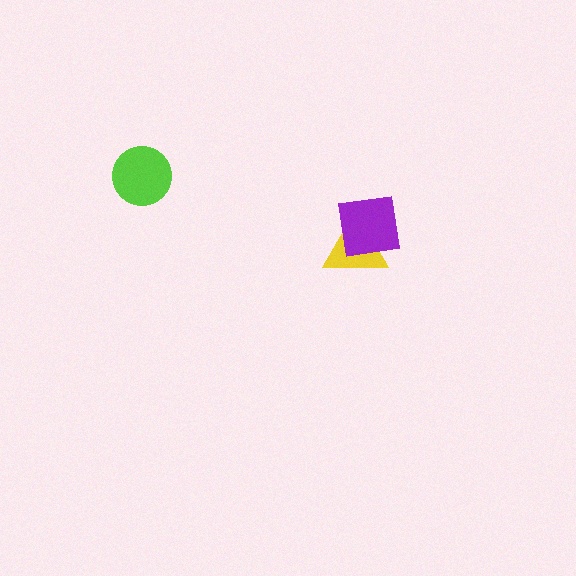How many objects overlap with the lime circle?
0 objects overlap with the lime circle.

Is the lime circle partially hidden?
No, no other shape covers it.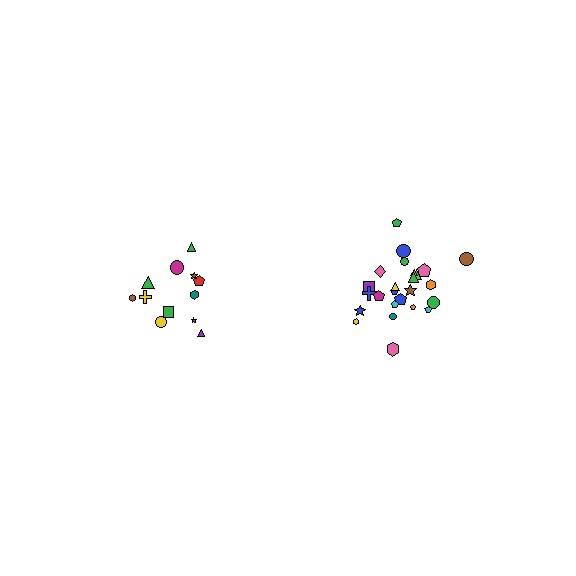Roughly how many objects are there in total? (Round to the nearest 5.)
Roughly 35 objects in total.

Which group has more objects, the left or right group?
The right group.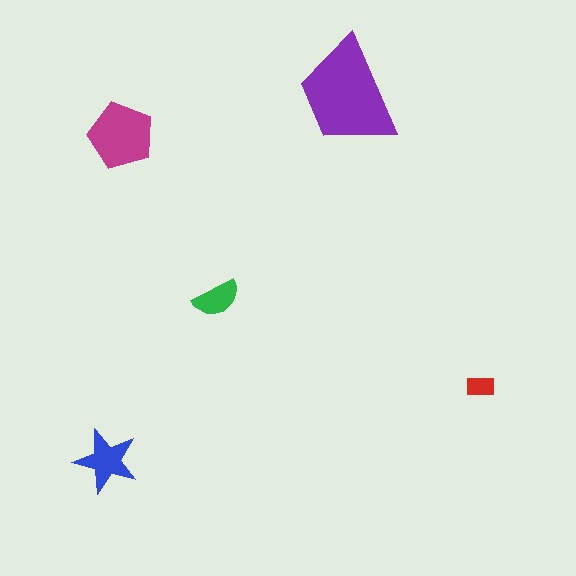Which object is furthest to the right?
The red rectangle is rightmost.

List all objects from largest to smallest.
The purple trapezoid, the magenta pentagon, the blue star, the green semicircle, the red rectangle.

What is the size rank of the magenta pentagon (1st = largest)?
2nd.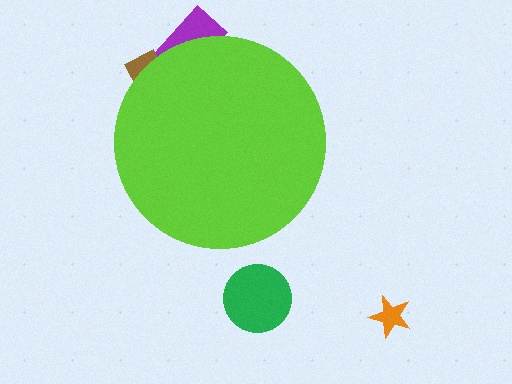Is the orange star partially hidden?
No, the orange star is fully visible.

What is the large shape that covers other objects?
A lime circle.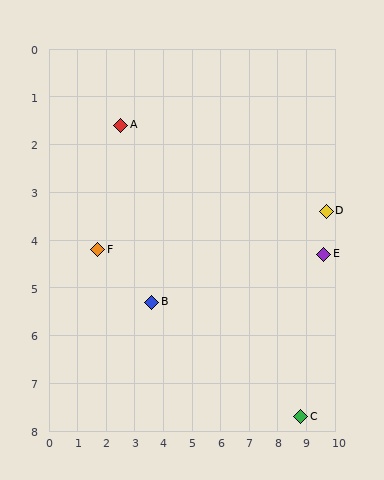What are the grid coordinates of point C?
Point C is at approximately (8.8, 7.7).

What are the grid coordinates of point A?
Point A is at approximately (2.5, 1.6).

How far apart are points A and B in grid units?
Points A and B are about 3.9 grid units apart.